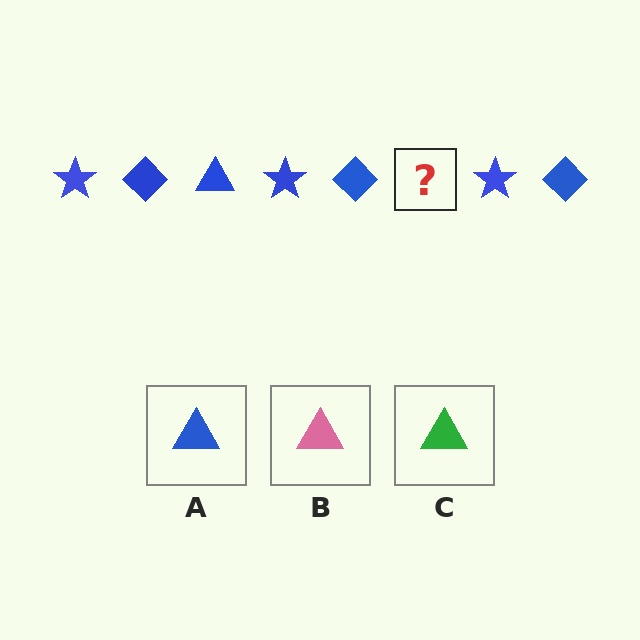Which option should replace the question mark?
Option A.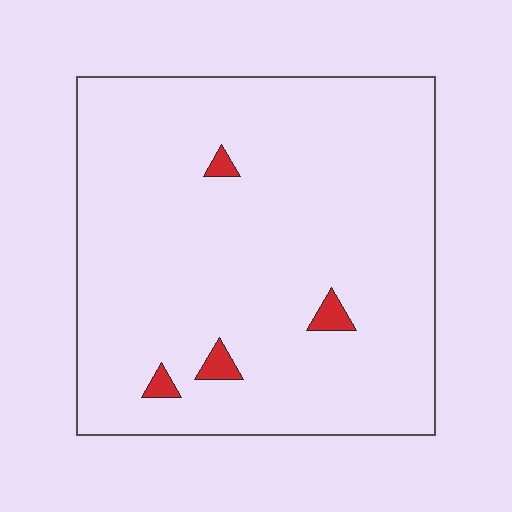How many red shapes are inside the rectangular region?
4.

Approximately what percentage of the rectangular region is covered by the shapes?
Approximately 5%.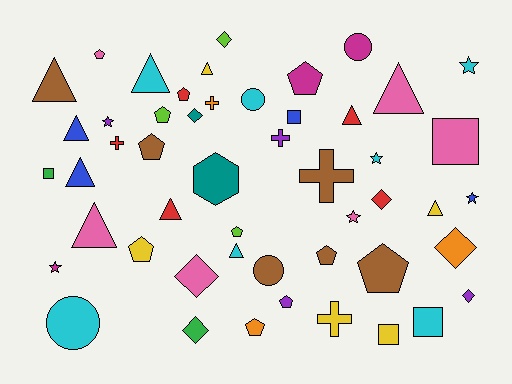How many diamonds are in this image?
There are 7 diamonds.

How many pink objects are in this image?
There are 6 pink objects.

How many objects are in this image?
There are 50 objects.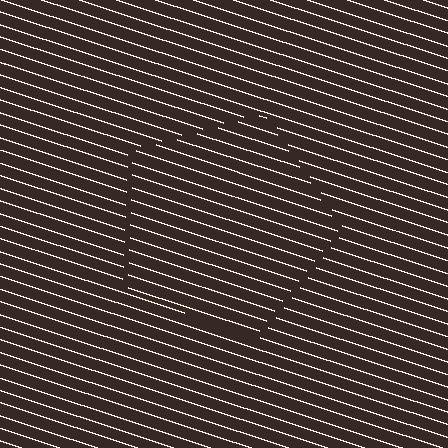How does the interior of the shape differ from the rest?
The interior of the shape contains the same grating, shifted by half a period — the contour is defined by the phase discontinuity where line-ends from the inner and outer gratings abut.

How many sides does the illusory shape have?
5 sides — the line-ends trace a pentagon.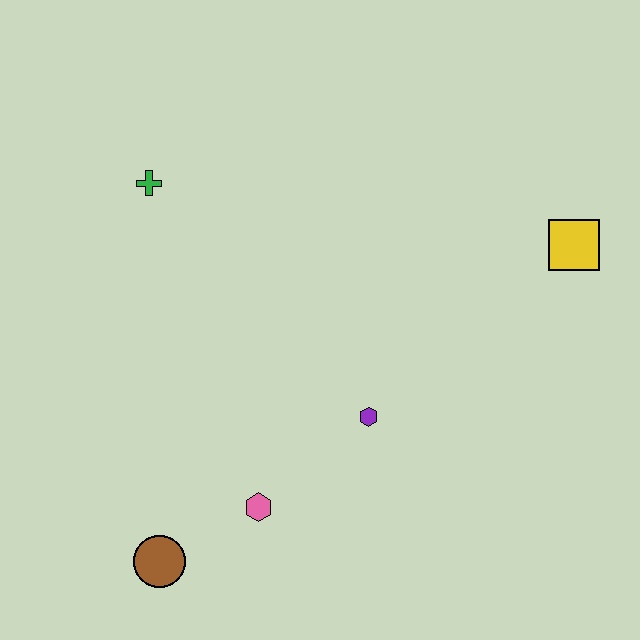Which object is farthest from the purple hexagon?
The green cross is farthest from the purple hexagon.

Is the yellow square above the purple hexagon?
Yes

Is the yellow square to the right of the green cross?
Yes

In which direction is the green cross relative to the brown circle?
The green cross is above the brown circle.